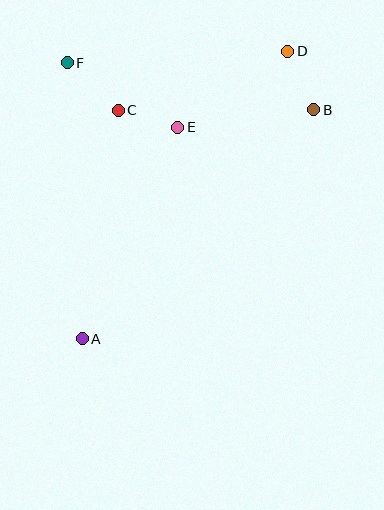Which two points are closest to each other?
Points C and E are closest to each other.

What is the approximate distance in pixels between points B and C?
The distance between B and C is approximately 196 pixels.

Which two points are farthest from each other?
Points A and D are farthest from each other.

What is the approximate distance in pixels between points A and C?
The distance between A and C is approximately 231 pixels.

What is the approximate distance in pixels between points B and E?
The distance between B and E is approximately 137 pixels.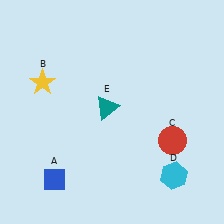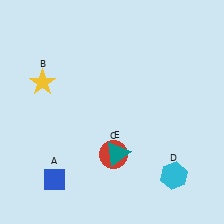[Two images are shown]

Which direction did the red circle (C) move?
The red circle (C) moved left.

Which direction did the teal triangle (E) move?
The teal triangle (E) moved down.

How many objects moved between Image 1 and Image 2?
2 objects moved between the two images.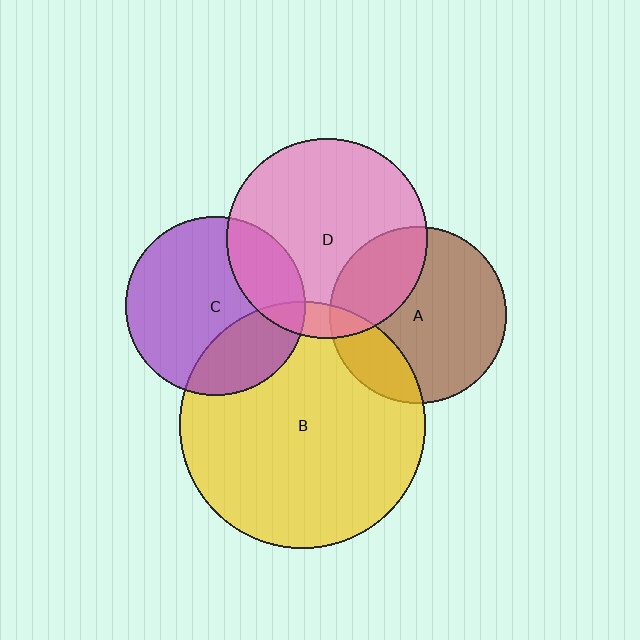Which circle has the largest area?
Circle B (yellow).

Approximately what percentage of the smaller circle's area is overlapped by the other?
Approximately 20%.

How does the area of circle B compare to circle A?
Approximately 2.0 times.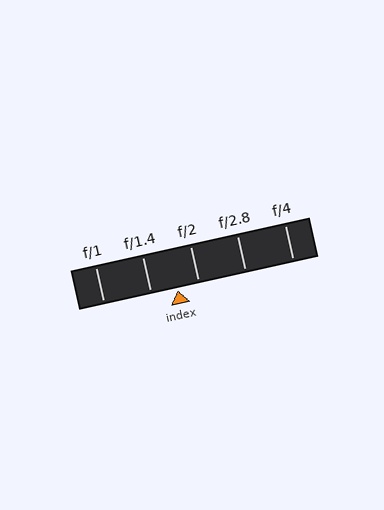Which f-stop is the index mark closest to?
The index mark is closest to f/2.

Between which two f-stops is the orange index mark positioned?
The index mark is between f/1.4 and f/2.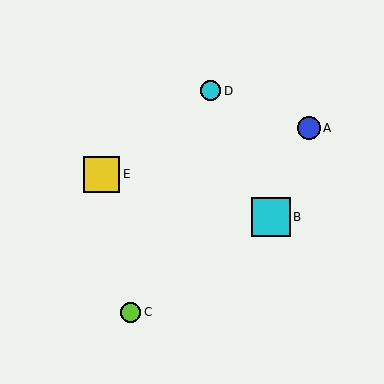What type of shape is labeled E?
Shape E is a yellow square.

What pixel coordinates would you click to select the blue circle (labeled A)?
Click at (309, 128) to select the blue circle A.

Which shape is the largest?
The cyan square (labeled B) is the largest.